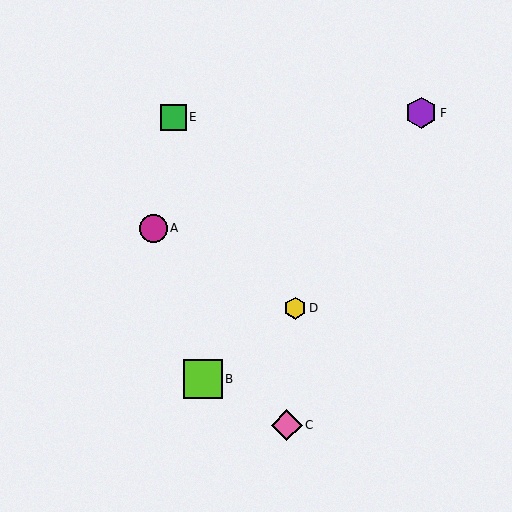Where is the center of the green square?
The center of the green square is at (173, 117).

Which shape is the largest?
The lime square (labeled B) is the largest.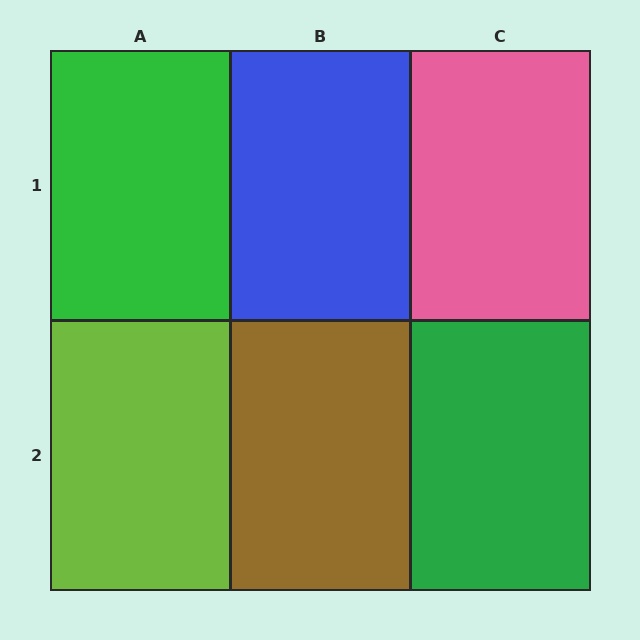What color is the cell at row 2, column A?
Lime.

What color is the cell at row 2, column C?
Green.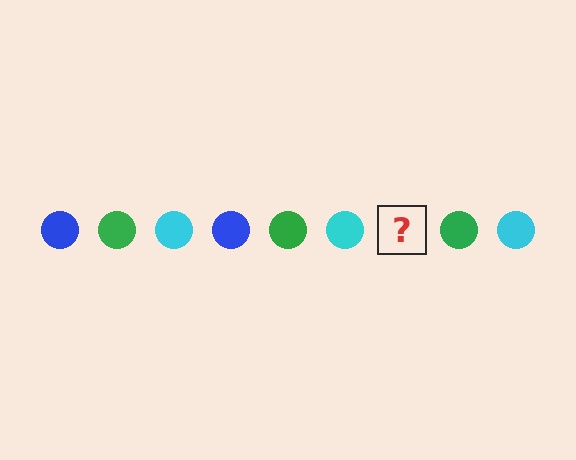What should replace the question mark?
The question mark should be replaced with a blue circle.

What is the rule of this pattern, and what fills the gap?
The rule is that the pattern cycles through blue, green, cyan circles. The gap should be filled with a blue circle.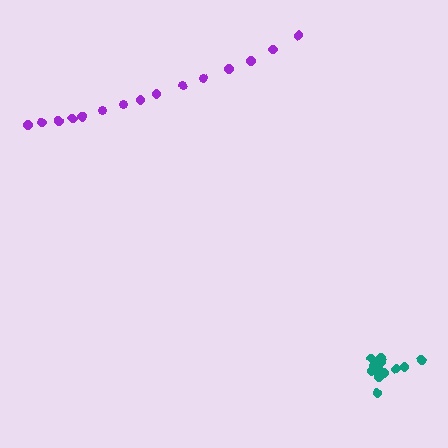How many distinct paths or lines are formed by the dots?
There are 2 distinct paths.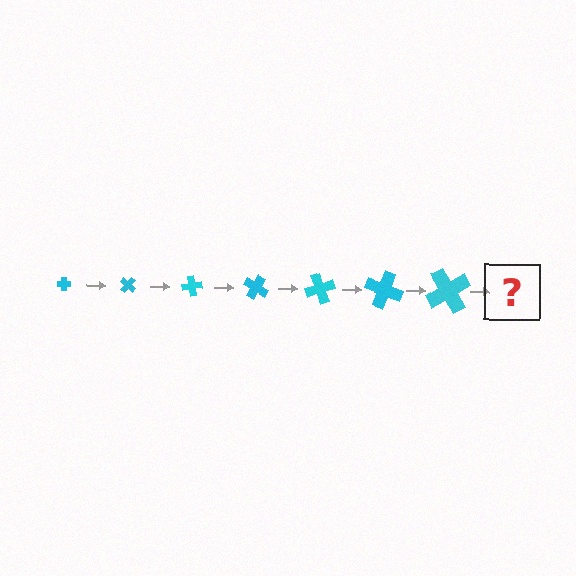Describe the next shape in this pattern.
It should be a cross, larger than the previous one and rotated 280 degrees from the start.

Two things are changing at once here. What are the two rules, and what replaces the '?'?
The two rules are that the cross grows larger each step and it rotates 40 degrees each step. The '?' should be a cross, larger than the previous one and rotated 280 degrees from the start.